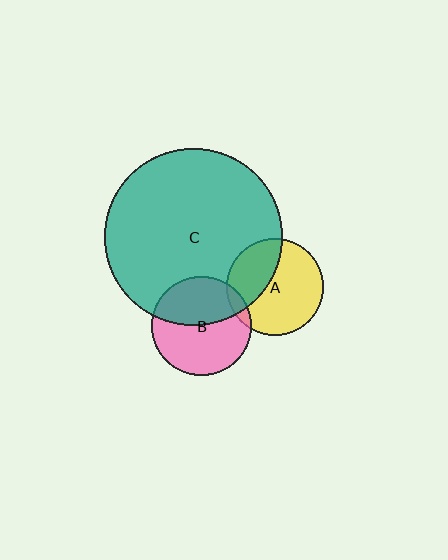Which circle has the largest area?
Circle C (teal).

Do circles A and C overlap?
Yes.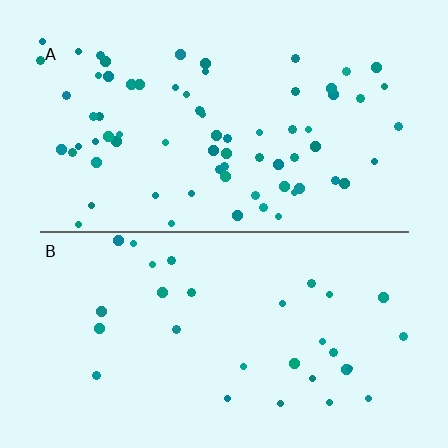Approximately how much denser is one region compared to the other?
Approximately 2.4× — region A over region B.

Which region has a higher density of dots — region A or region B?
A (the top).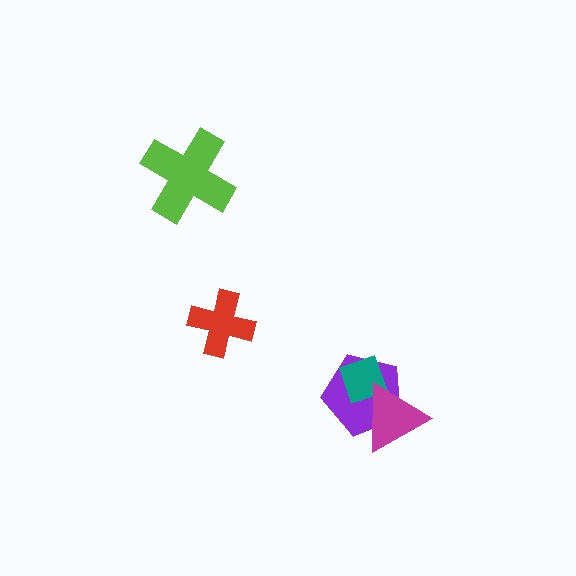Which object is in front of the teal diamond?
The magenta triangle is in front of the teal diamond.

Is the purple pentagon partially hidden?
Yes, it is partially covered by another shape.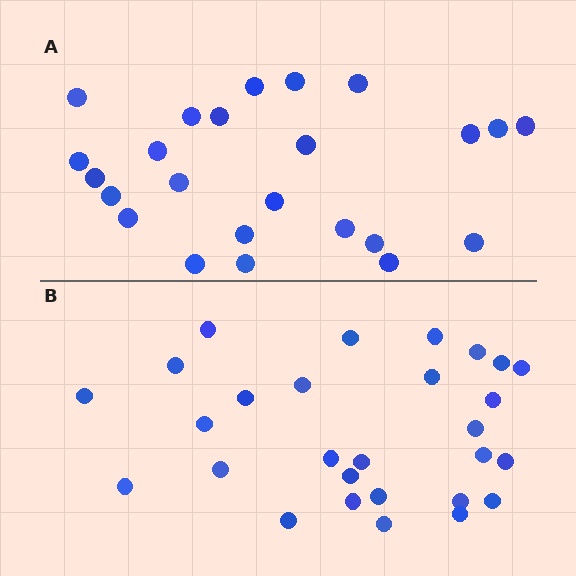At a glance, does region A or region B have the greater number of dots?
Region B (the bottom region) has more dots.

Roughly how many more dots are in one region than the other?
Region B has about 4 more dots than region A.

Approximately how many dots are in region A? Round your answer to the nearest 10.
About 20 dots. (The exact count is 24, which rounds to 20.)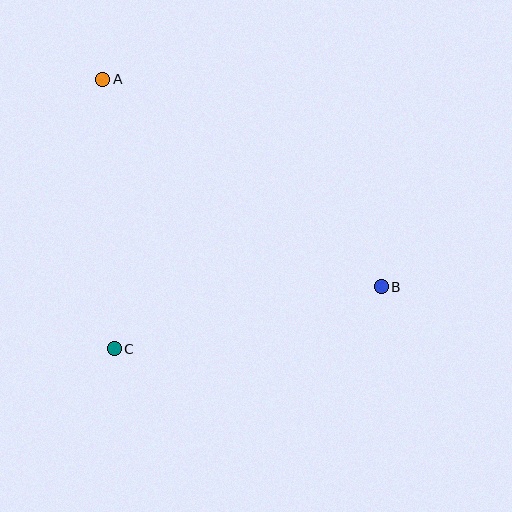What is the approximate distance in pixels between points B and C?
The distance between B and C is approximately 274 pixels.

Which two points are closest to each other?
Points A and C are closest to each other.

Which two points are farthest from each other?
Points A and B are farthest from each other.